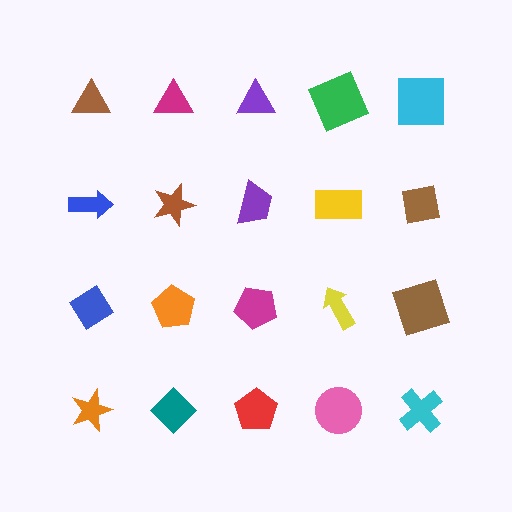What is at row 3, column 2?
An orange pentagon.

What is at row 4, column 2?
A teal diamond.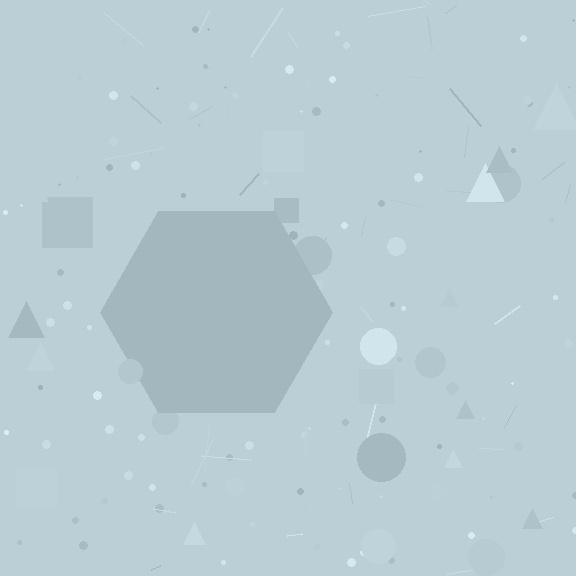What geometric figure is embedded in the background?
A hexagon is embedded in the background.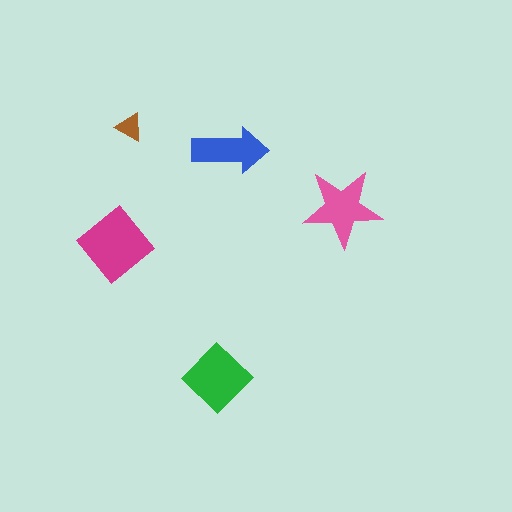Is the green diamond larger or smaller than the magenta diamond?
Smaller.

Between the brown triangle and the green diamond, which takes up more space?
The green diamond.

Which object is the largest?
The magenta diamond.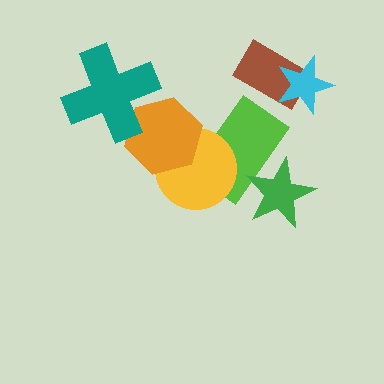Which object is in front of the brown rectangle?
The cyan star is in front of the brown rectangle.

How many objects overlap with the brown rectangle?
1 object overlaps with the brown rectangle.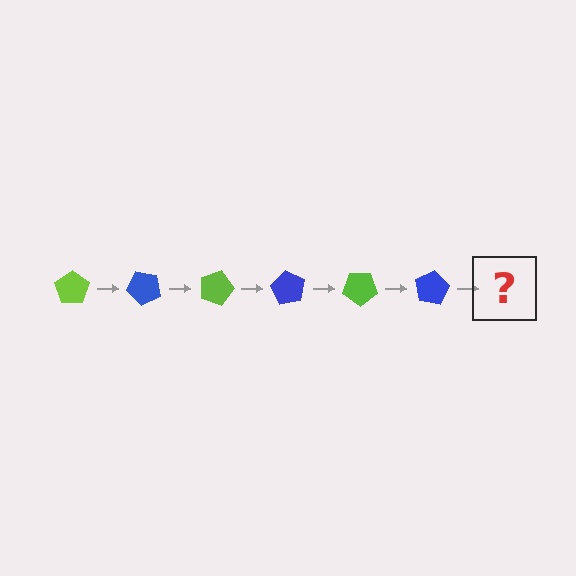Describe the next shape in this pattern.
It should be a lime pentagon, rotated 270 degrees from the start.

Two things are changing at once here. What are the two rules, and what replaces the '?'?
The two rules are that it rotates 45 degrees each step and the color cycles through lime and blue. The '?' should be a lime pentagon, rotated 270 degrees from the start.